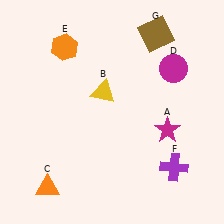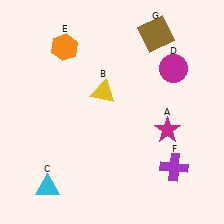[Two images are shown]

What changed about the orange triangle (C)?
In Image 1, C is orange. In Image 2, it changed to cyan.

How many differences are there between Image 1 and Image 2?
There is 1 difference between the two images.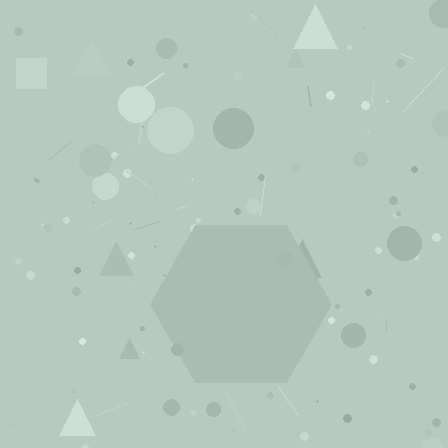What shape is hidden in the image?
A hexagon is hidden in the image.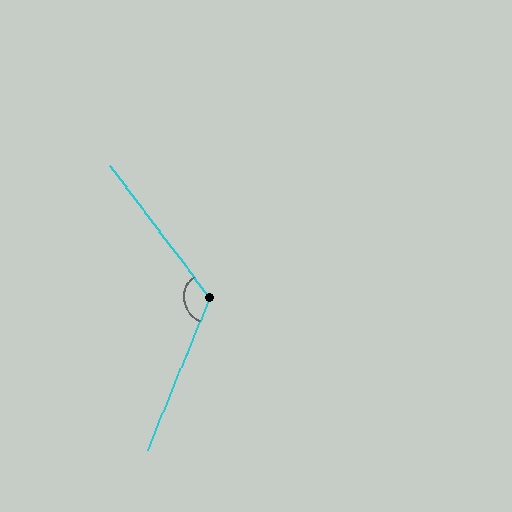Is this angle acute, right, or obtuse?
It is obtuse.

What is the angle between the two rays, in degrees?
Approximately 121 degrees.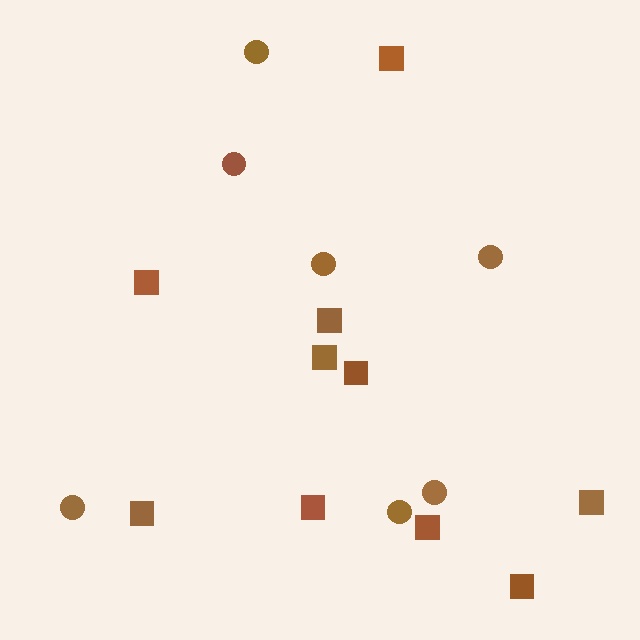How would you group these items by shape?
There are 2 groups: one group of circles (7) and one group of squares (10).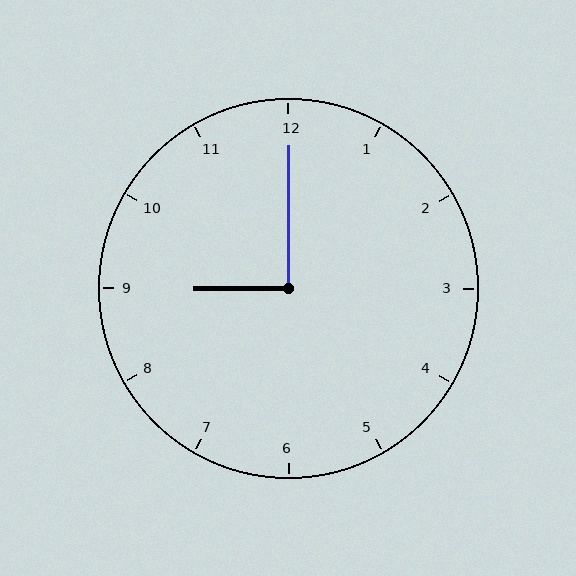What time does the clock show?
9:00.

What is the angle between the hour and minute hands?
Approximately 90 degrees.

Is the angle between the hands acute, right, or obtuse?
It is right.